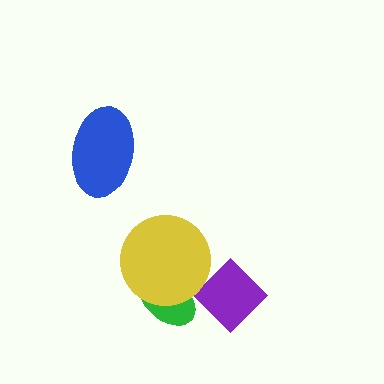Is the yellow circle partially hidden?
No, no other shape covers it.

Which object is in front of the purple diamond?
The yellow circle is in front of the purple diamond.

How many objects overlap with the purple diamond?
1 object overlaps with the purple diamond.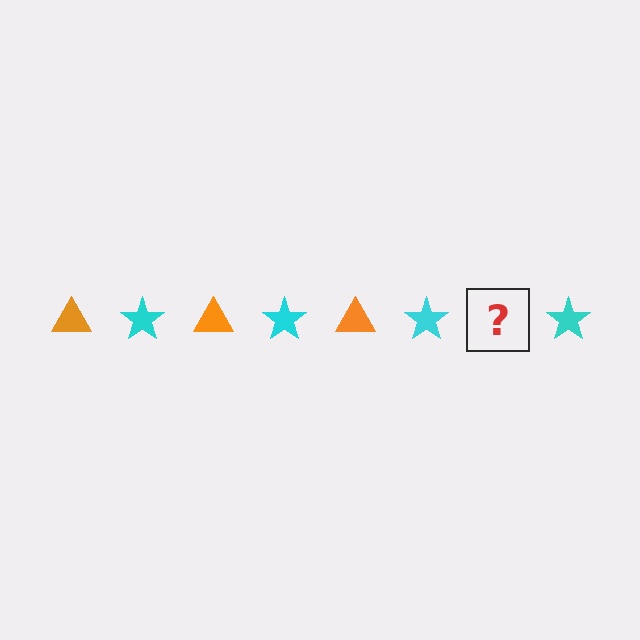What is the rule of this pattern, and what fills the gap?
The rule is that the pattern alternates between orange triangle and cyan star. The gap should be filled with an orange triangle.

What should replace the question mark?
The question mark should be replaced with an orange triangle.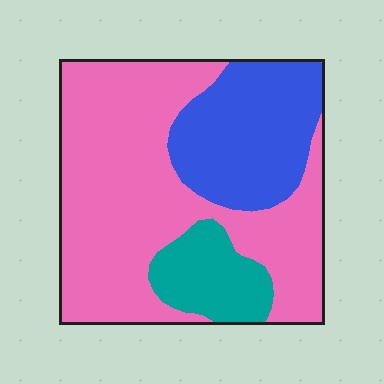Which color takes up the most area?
Pink, at roughly 60%.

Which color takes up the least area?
Teal, at roughly 15%.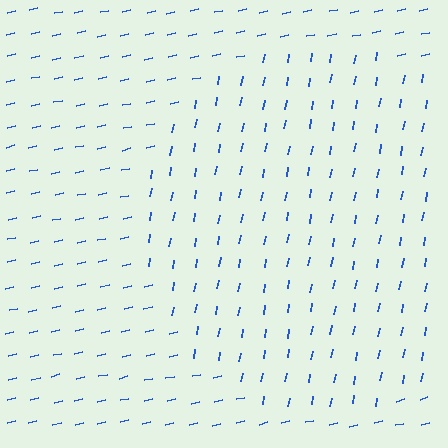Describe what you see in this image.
The image is filled with small blue line segments. A circle region in the image has lines oriented differently from the surrounding lines, creating a visible texture boundary.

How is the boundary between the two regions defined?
The boundary is defined purely by a change in line orientation (approximately 66 degrees difference). All lines are the same color and thickness.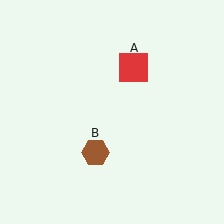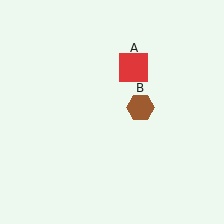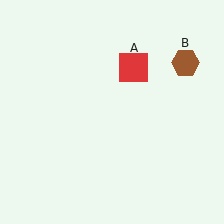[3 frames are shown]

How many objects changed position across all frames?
1 object changed position: brown hexagon (object B).